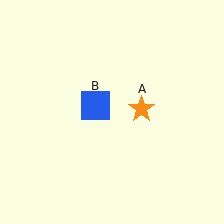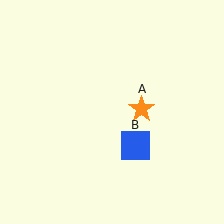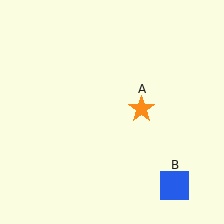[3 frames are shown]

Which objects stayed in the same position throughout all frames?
Orange star (object A) remained stationary.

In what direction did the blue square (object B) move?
The blue square (object B) moved down and to the right.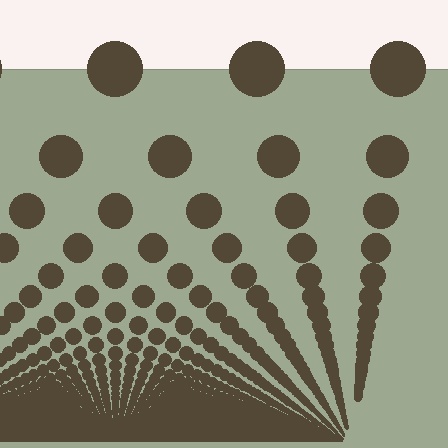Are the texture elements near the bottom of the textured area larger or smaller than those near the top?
Smaller. The gradient is inverted — elements near the bottom are smaller and denser.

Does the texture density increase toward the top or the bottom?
Density increases toward the bottom.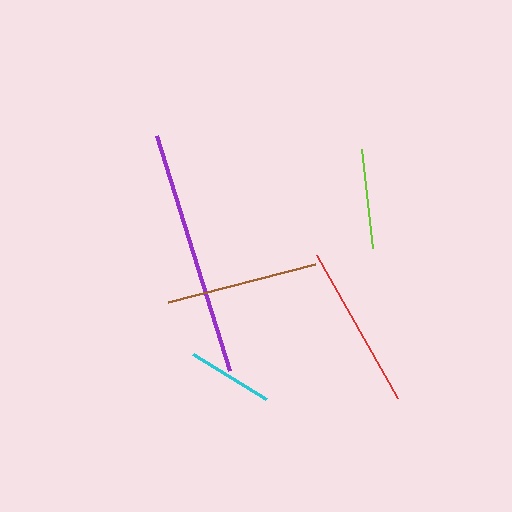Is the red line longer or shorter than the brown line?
The red line is longer than the brown line.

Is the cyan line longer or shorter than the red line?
The red line is longer than the cyan line.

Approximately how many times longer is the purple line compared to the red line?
The purple line is approximately 1.5 times the length of the red line.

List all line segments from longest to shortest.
From longest to shortest: purple, red, brown, lime, cyan.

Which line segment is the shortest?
The cyan line is the shortest at approximately 86 pixels.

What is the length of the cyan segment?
The cyan segment is approximately 86 pixels long.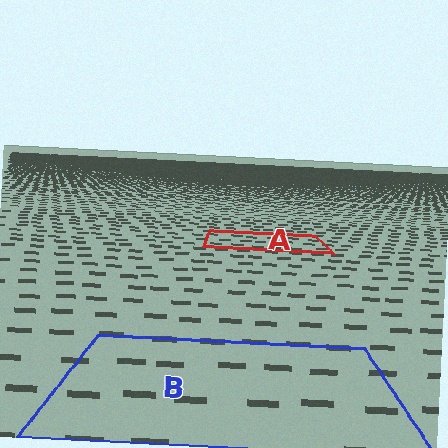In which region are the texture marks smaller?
The texture marks are smaller in region A, because it is farther away.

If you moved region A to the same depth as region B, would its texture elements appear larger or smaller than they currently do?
They would appear larger. At a closer depth, the same texture elements are projected at a bigger on-screen size.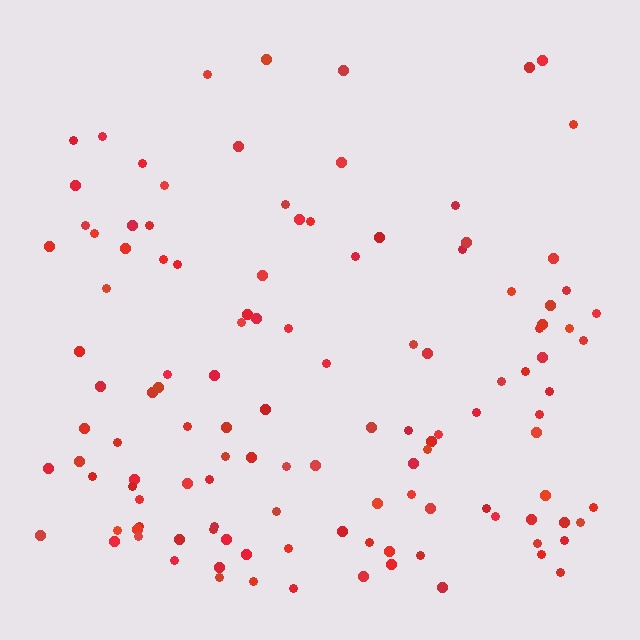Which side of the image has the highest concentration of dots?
The bottom.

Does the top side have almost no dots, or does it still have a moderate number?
Still a moderate number, just noticeably fewer than the bottom.